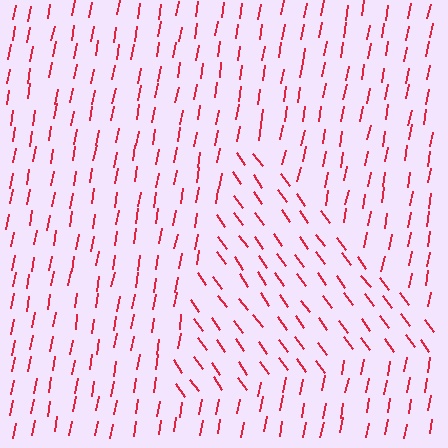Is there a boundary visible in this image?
Yes, there is a texture boundary formed by a change in line orientation.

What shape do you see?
I see a triangle.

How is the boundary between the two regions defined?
The boundary is defined purely by a change in line orientation (approximately 45 degrees difference). All lines are the same color and thickness.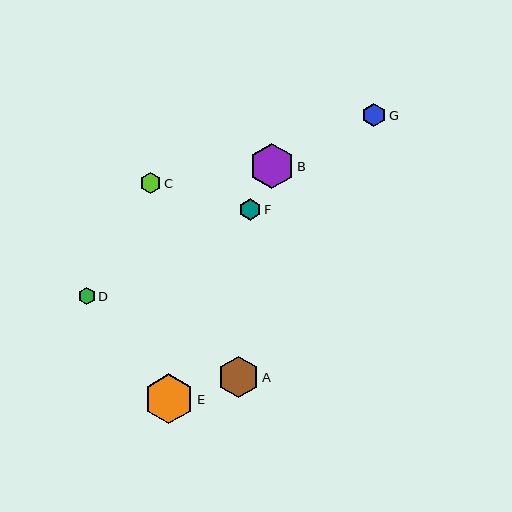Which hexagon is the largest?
Hexagon E is the largest with a size of approximately 50 pixels.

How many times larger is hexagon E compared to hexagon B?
Hexagon E is approximately 1.1 times the size of hexagon B.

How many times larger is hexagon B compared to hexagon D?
Hexagon B is approximately 2.7 times the size of hexagon D.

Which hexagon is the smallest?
Hexagon D is the smallest with a size of approximately 17 pixels.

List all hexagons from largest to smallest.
From largest to smallest: E, B, A, G, F, C, D.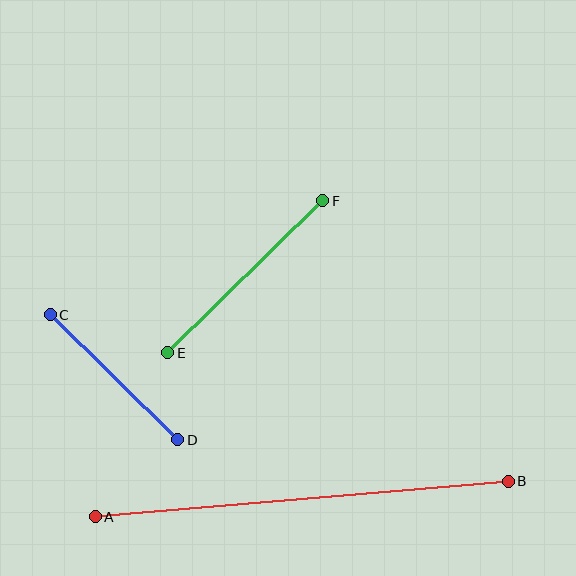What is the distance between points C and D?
The distance is approximately 179 pixels.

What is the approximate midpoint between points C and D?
The midpoint is at approximately (114, 377) pixels.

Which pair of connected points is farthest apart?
Points A and B are farthest apart.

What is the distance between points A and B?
The distance is approximately 414 pixels.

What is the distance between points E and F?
The distance is approximately 217 pixels.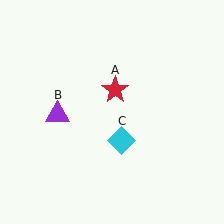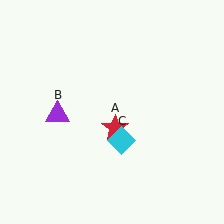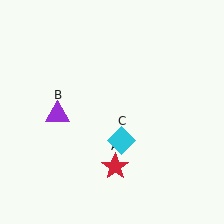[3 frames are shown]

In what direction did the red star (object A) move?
The red star (object A) moved down.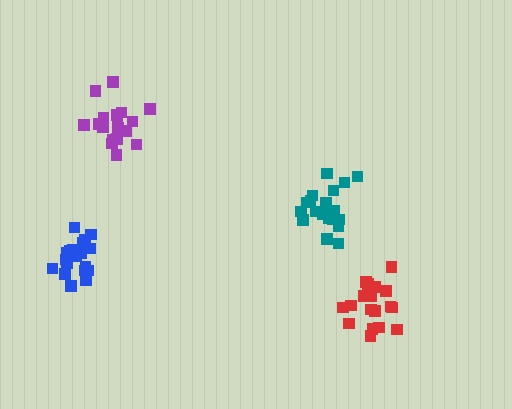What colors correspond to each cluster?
The clusters are colored: teal, blue, red, purple.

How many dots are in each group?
Group 1: 20 dots, Group 2: 20 dots, Group 3: 18 dots, Group 4: 18 dots (76 total).